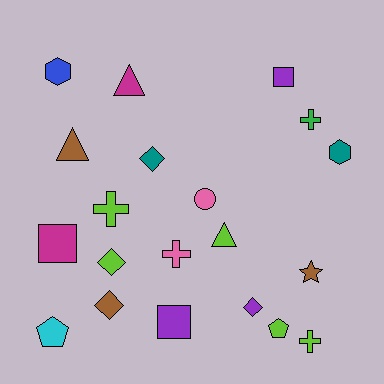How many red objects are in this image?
There are no red objects.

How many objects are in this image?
There are 20 objects.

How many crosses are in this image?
There are 4 crosses.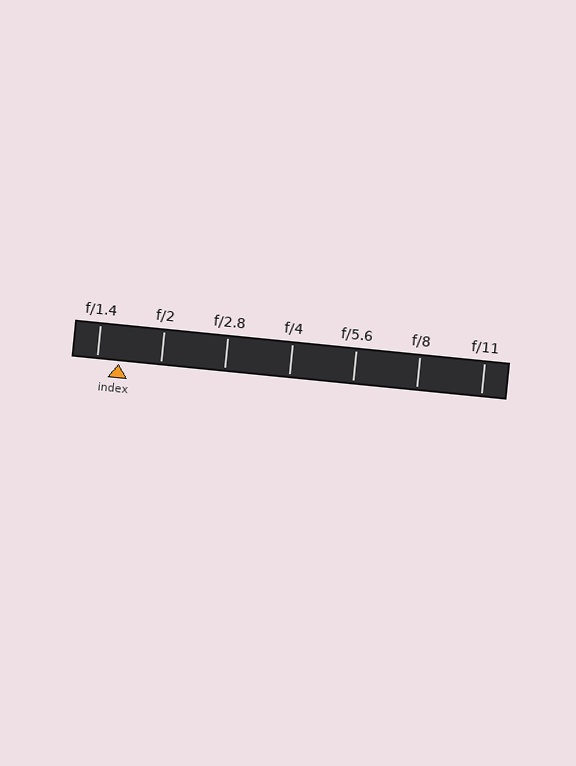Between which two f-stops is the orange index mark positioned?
The index mark is between f/1.4 and f/2.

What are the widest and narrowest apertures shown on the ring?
The widest aperture shown is f/1.4 and the narrowest is f/11.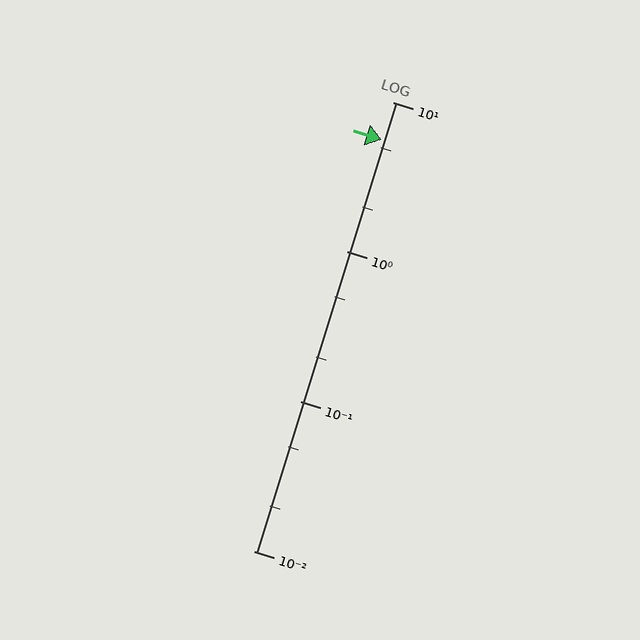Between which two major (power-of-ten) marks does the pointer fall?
The pointer is between 1 and 10.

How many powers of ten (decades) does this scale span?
The scale spans 3 decades, from 0.01 to 10.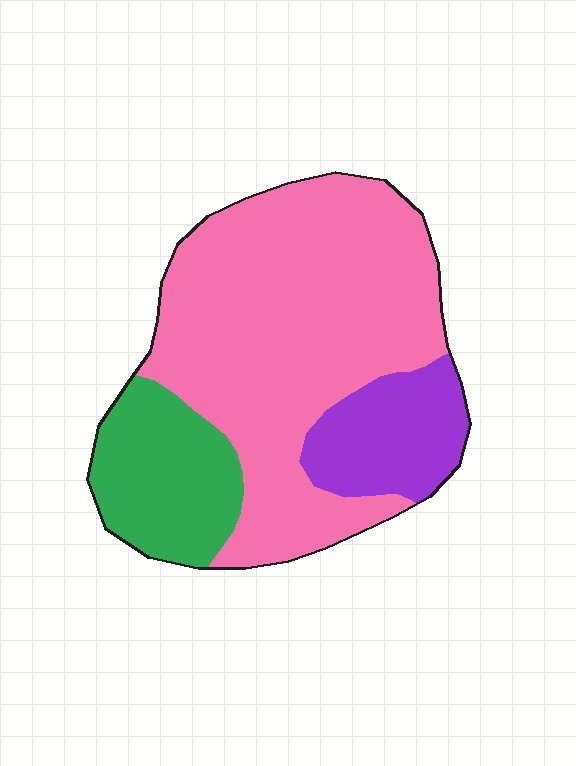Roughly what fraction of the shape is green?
Green covers 19% of the shape.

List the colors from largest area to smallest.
From largest to smallest: pink, green, purple.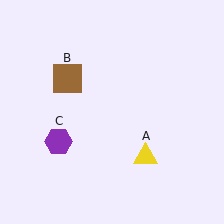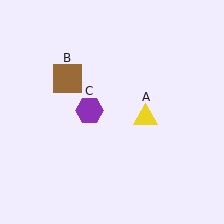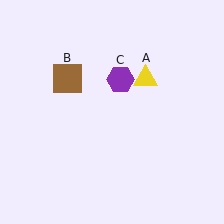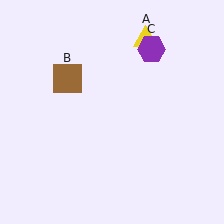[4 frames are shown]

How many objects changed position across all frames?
2 objects changed position: yellow triangle (object A), purple hexagon (object C).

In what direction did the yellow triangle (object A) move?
The yellow triangle (object A) moved up.